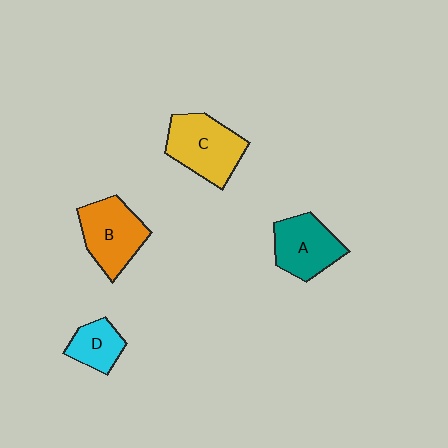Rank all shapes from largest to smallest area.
From largest to smallest: C (yellow), B (orange), A (teal), D (cyan).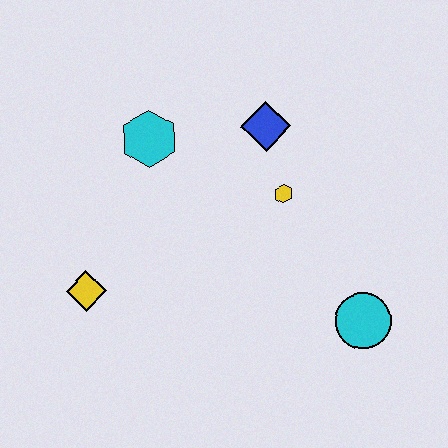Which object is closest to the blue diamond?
The yellow hexagon is closest to the blue diamond.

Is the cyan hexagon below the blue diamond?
Yes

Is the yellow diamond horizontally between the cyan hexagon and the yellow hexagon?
No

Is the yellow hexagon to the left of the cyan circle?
Yes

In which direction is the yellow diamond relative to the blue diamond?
The yellow diamond is to the left of the blue diamond.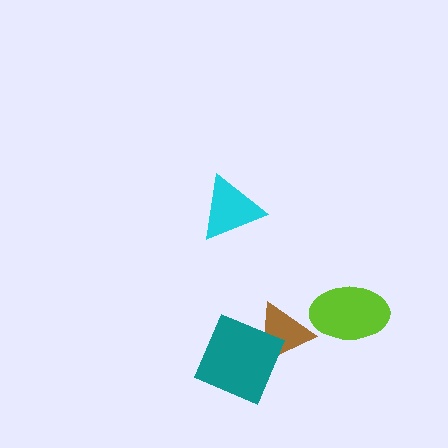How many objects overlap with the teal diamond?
1 object overlaps with the teal diamond.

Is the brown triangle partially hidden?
Yes, it is partially covered by another shape.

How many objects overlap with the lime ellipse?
0 objects overlap with the lime ellipse.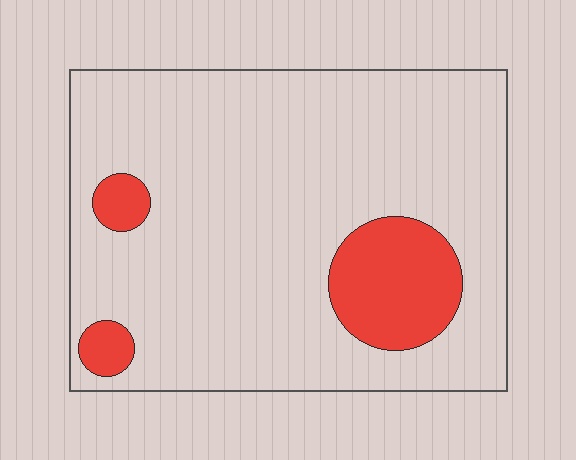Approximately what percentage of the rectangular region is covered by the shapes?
Approximately 15%.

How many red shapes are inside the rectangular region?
3.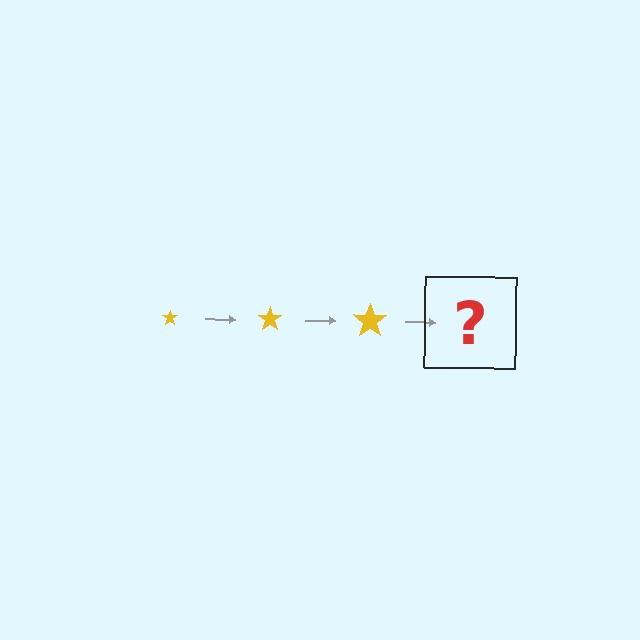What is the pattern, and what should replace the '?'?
The pattern is that the star gets progressively larger each step. The '?' should be a yellow star, larger than the previous one.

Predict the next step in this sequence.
The next step is a yellow star, larger than the previous one.